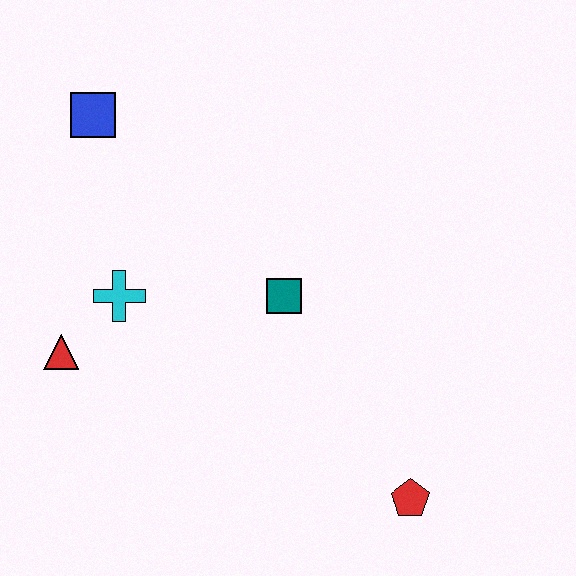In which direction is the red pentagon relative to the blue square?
The red pentagon is below the blue square.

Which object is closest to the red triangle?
The cyan cross is closest to the red triangle.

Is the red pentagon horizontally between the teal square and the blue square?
No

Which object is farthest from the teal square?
The blue square is farthest from the teal square.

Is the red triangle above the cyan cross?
No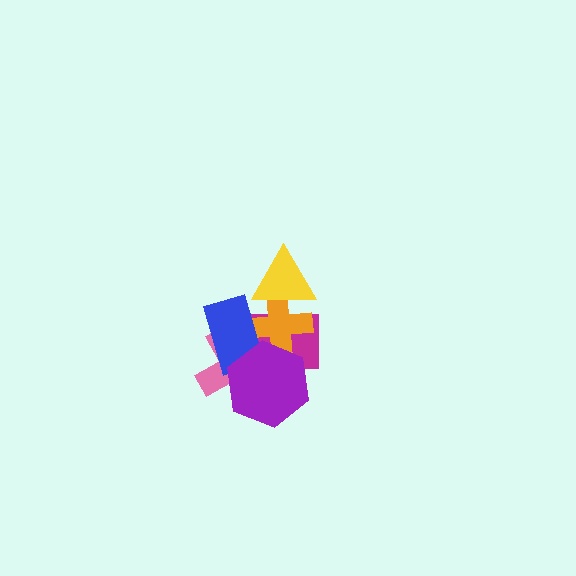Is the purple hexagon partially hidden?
No, no other shape covers it.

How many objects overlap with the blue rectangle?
4 objects overlap with the blue rectangle.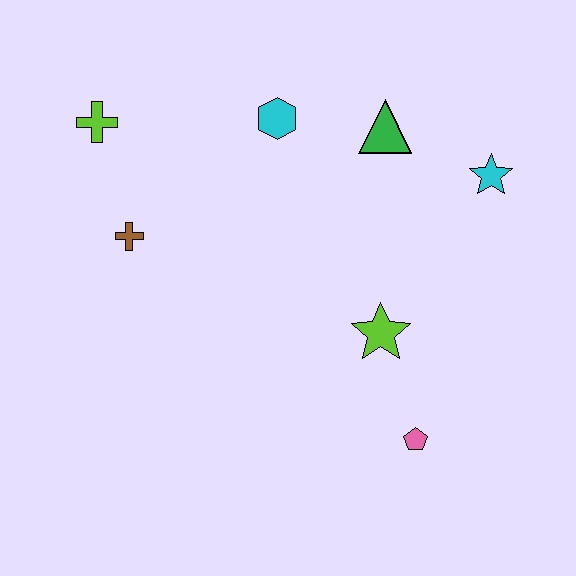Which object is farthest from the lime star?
The lime cross is farthest from the lime star.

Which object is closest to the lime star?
The pink pentagon is closest to the lime star.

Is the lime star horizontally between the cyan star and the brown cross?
Yes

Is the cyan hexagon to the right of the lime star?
No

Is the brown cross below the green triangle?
Yes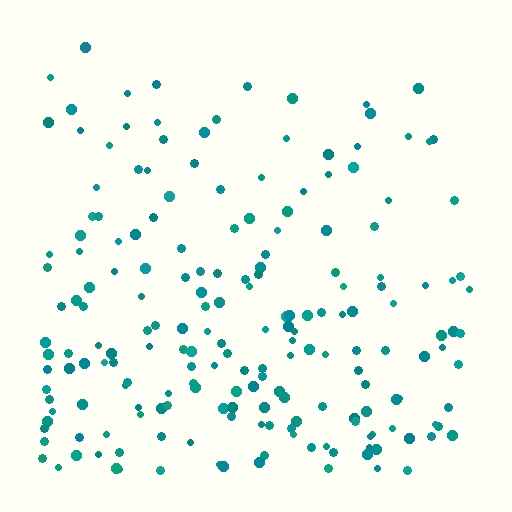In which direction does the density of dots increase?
From top to bottom, with the bottom side densest.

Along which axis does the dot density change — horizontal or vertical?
Vertical.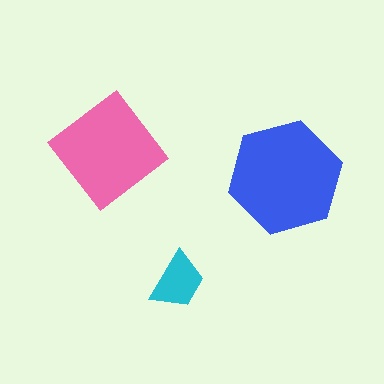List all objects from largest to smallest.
The blue hexagon, the pink diamond, the cyan trapezoid.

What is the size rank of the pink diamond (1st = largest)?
2nd.